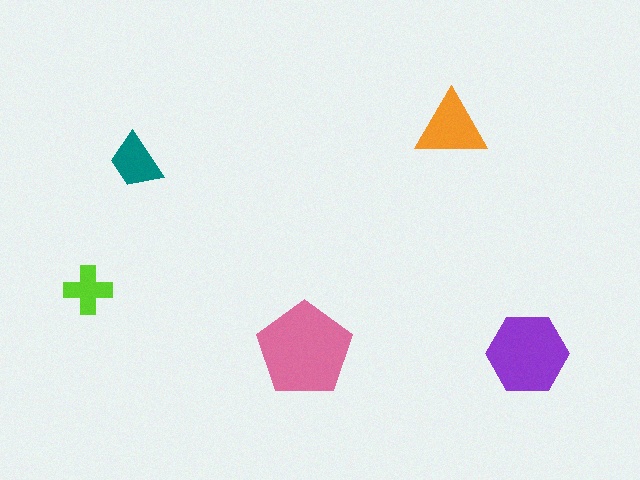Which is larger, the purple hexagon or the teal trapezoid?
The purple hexagon.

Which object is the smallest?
The lime cross.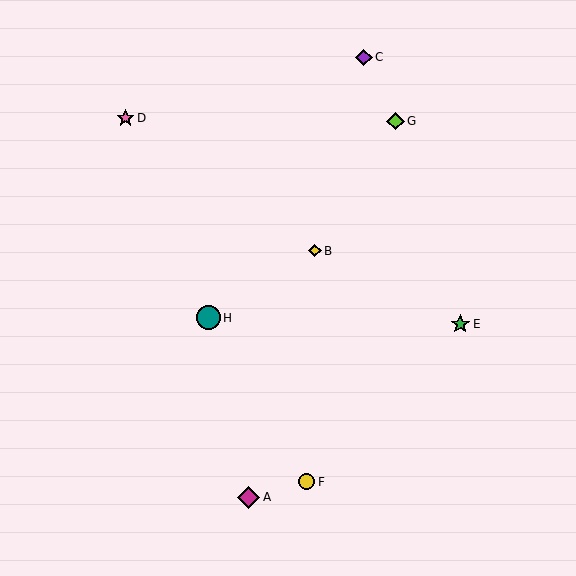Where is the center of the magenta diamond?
The center of the magenta diamond is at (249, 497).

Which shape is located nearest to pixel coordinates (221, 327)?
The teal circle (labeled H) at (208, 318) is nearest to that location.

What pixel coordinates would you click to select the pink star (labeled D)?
Click at (125, 118) to select the pink star D.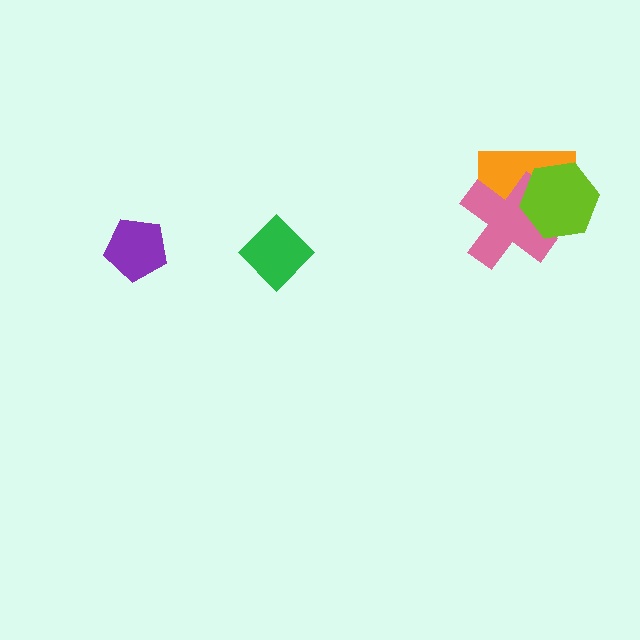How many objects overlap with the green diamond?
0 objects overlap with the green diamond.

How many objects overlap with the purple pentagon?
0 objects overlap with the purple pentagon.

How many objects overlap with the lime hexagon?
2 objects overlap with the lime hexagon.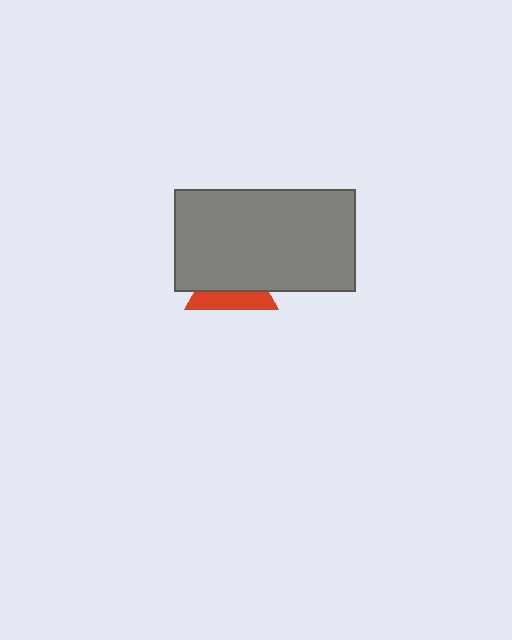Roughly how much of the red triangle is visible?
A small part of it is visible (roughly 39%).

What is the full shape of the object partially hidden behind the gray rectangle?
The partially hidden object is a red triangle.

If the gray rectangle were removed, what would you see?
You would see the complete red triangle.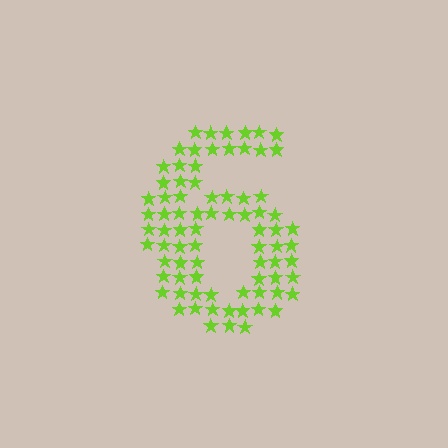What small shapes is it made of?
It is made of small stars.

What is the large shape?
The large shape is the digit 6.